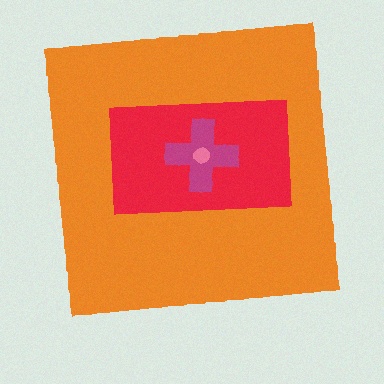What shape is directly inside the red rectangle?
The magenta cross.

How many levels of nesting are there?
4.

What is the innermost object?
The pink circle.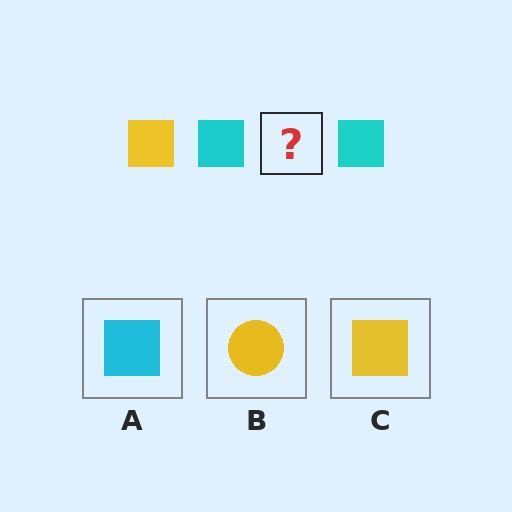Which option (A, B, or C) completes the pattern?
C.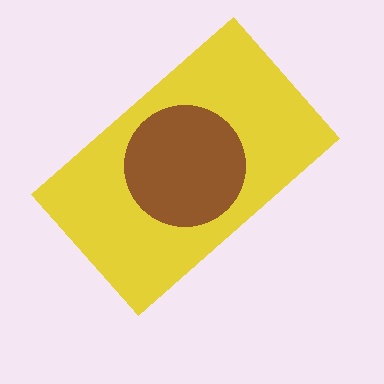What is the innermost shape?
The brown circle.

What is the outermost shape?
The yellow rectangle.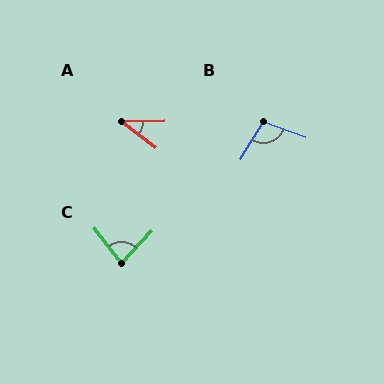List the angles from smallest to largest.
A (38°), C (81°), B (101°).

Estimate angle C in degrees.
Approximately 81 degrees.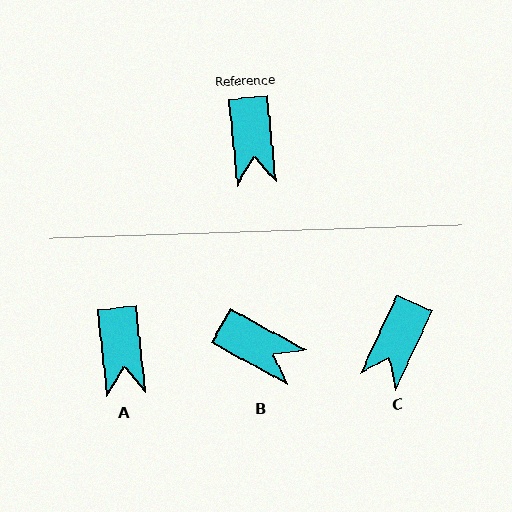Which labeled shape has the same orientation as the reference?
A.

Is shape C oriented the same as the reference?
No, it is off by about 31 degrees.